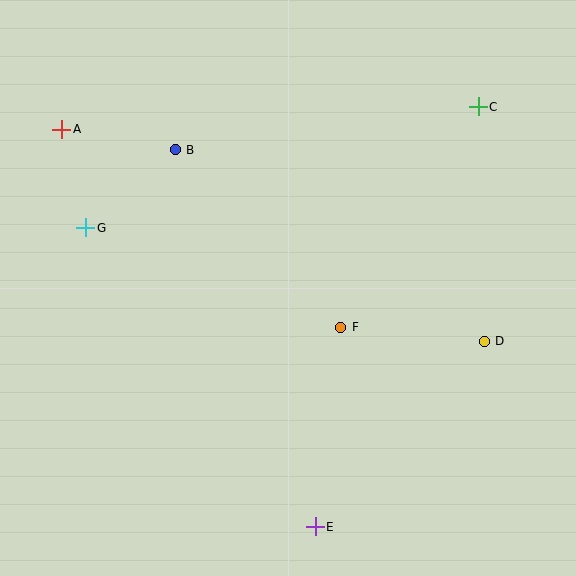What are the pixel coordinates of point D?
Point D is at (484, 341).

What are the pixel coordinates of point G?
Point G is at (86, 228).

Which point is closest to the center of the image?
Point F at (341, 327) is closest to the center.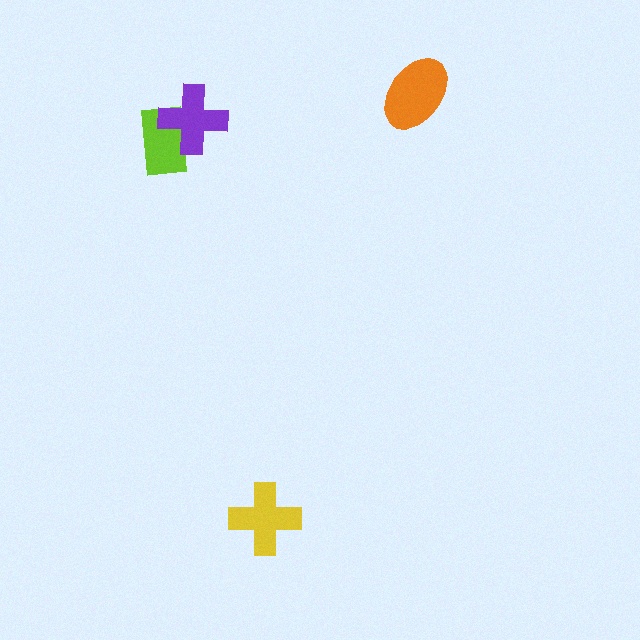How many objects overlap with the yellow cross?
0 objects overlap with the yellow cross.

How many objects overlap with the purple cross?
1 object overlaps with the purple cross.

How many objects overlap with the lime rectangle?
1 object overlaps with the lime rectangle.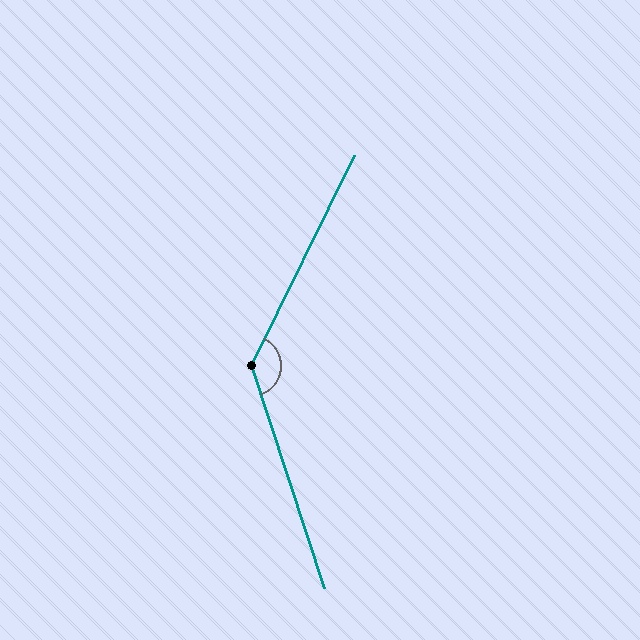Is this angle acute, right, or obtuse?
It is obtuse.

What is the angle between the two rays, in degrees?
Approximately 136 degrees.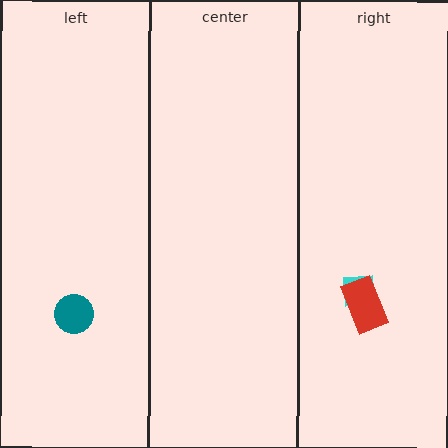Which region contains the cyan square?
The right region.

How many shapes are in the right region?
2.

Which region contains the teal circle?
The left region.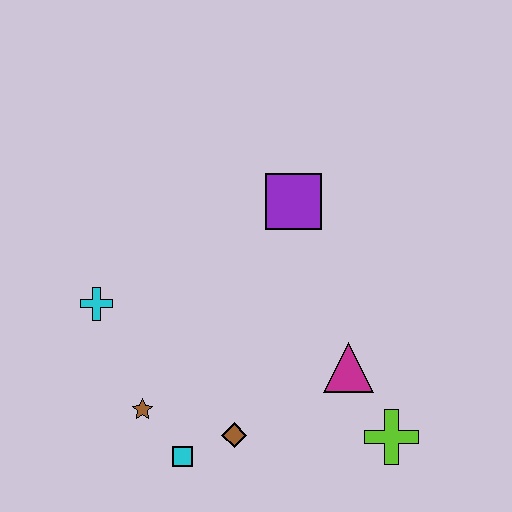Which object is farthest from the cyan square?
The purple square is farthest from the cyan square.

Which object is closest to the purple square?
The magenta triangle is closest to the purple square.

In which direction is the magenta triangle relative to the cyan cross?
The magenta triangle is to the right of the cyan cross.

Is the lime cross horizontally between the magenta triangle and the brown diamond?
No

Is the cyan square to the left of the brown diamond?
Yes